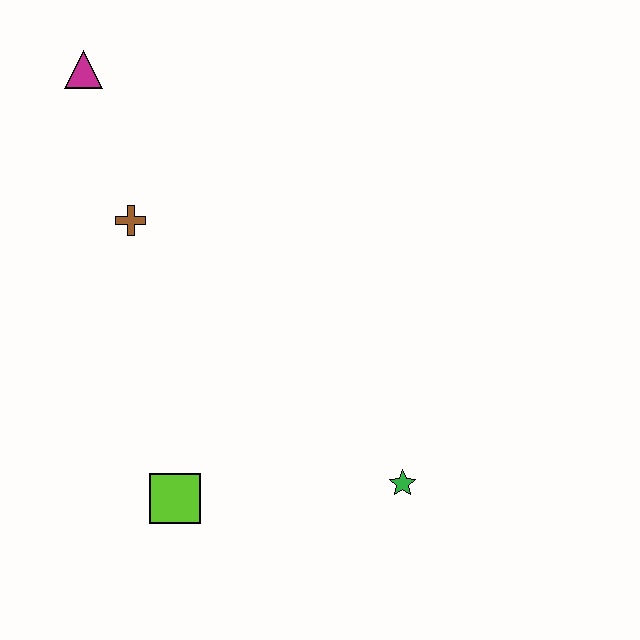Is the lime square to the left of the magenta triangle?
No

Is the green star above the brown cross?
No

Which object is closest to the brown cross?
The magenta triangle is closest to the brown cross.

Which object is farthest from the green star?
The magenta triangle is farthest from the green star.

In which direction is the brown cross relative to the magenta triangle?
The brown cross is below the magenta triangle.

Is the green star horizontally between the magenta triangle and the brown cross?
No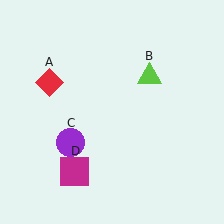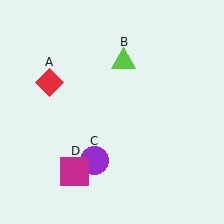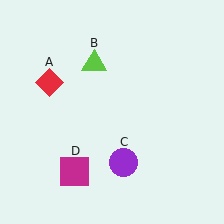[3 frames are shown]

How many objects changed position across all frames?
2 objects changed position: lime triangle (object B), purple circle (object C).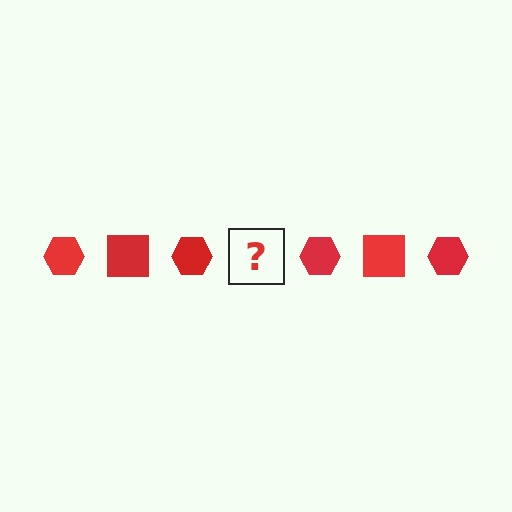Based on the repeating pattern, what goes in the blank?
The blank should be a red square.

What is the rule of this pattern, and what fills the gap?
The rule is that the pattern cycles through hexagon, square shapes in red. The gap should be filled with a red square.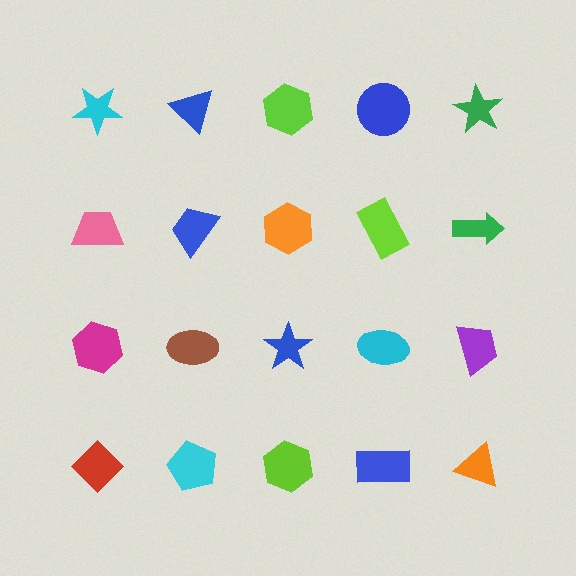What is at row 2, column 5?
A green arrow.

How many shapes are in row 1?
5 shapes.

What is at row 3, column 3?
A blue star.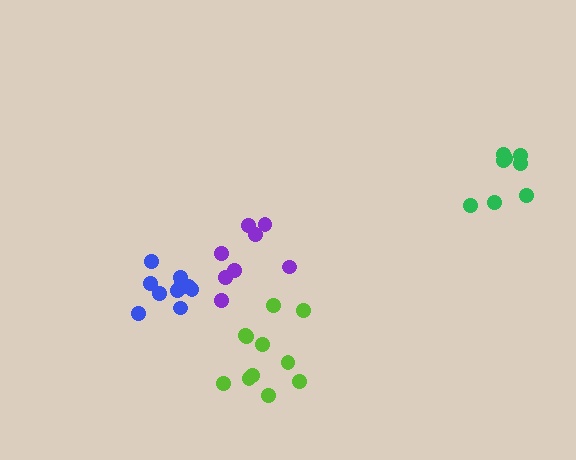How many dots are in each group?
Group 1: 8 dots, Group 2: 11 dots, Group 3: 11 dots, Group 4: 8 dots (38 total).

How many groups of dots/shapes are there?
There are 4 groups.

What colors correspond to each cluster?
The clusters are colored: green, lime, blue, purple.